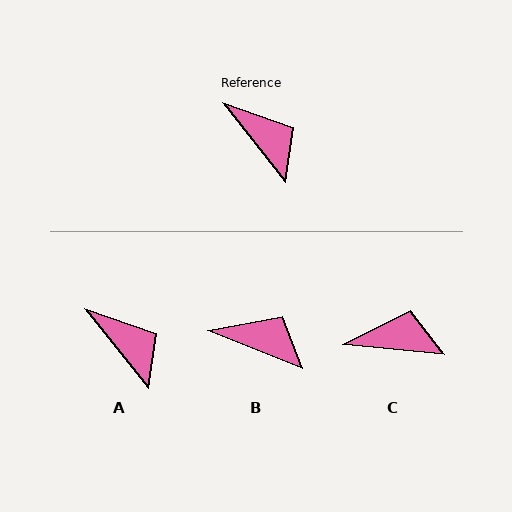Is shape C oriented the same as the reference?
No, it is off by about 45 degrees.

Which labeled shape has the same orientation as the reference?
A.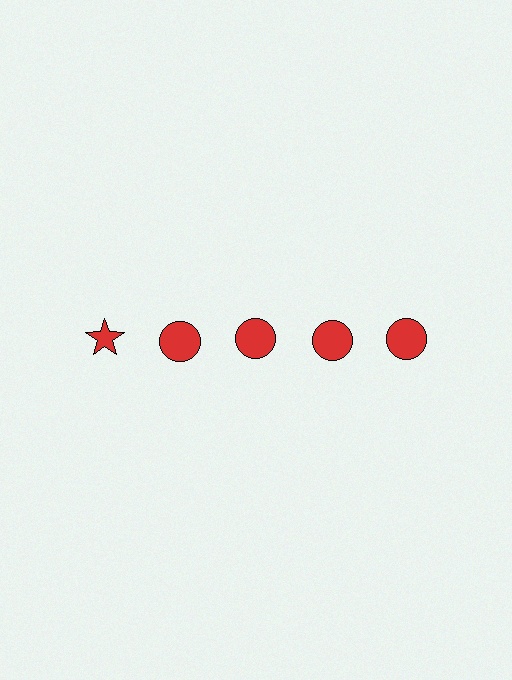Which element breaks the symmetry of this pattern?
The red star in the top row, leftmost column breaks the symmetry. All other shapes are red circles.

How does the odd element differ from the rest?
It has a different shape: star instead of circle.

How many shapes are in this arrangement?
There are 5 shapes arranged in a grid pattern.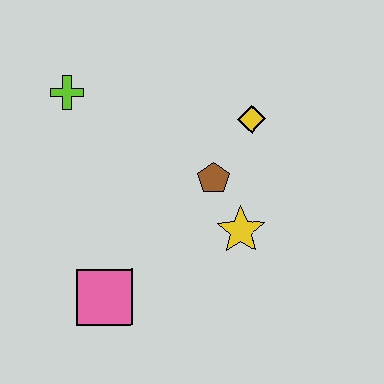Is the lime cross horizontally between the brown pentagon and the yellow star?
No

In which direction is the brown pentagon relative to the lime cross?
The brown pentagon is to the right of the lime cross.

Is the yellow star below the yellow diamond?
Yes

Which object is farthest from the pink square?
The yellow diamond is farthest from the pink square.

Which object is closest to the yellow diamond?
The brown pentagon is closest to the yellow diamond.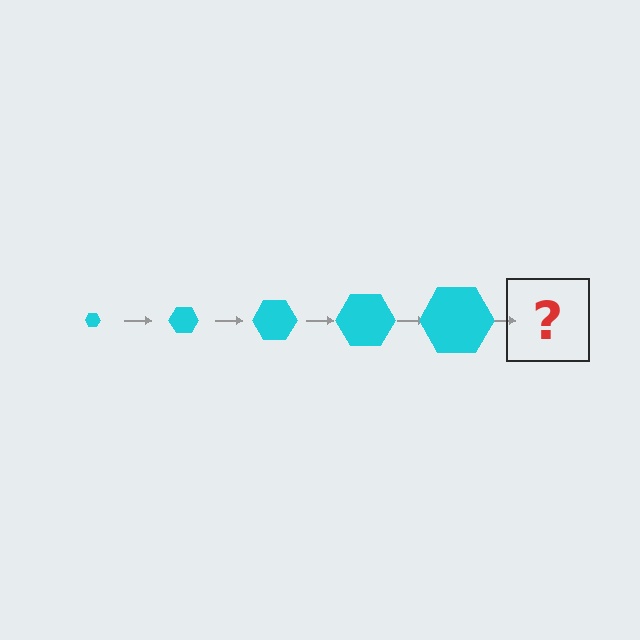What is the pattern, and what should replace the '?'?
The pattern is that the hexagon gets progressively larger each step. The '?' should be a cyan hexagon, larger than the previous one.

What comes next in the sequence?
The next element should be a cyan hexagon, larger than the previous one.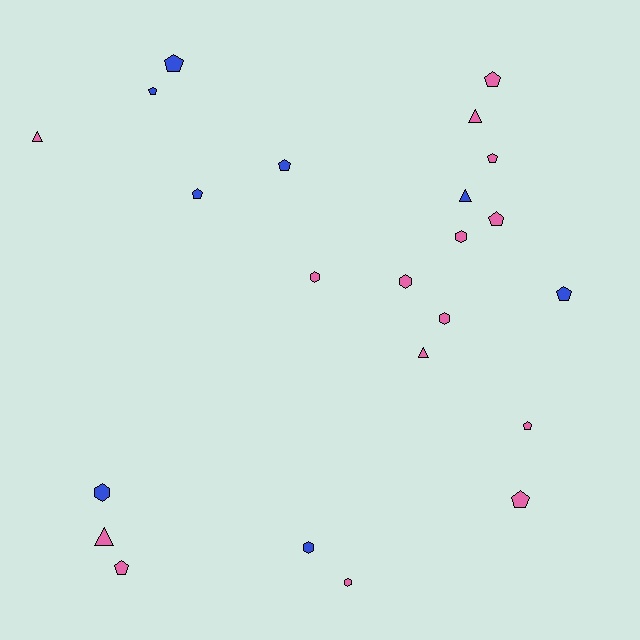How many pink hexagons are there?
There are 5 pink hexagons.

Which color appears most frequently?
Pink, with 15 objects.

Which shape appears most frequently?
Pentagon, with 11 objects.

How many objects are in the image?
There are 23 objects.